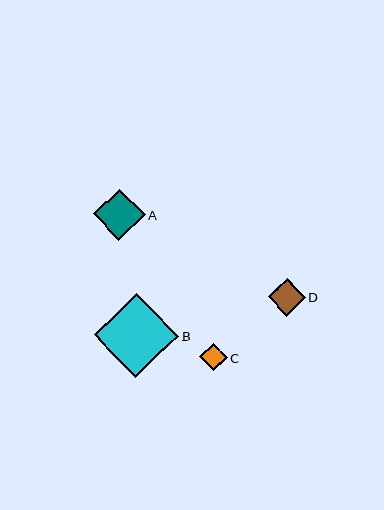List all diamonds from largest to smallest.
From largest to smallest: B, A, D, C.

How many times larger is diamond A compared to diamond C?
Diamond A is approximately 1.9 times the size of diamond C.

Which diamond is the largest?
Diamond B is the largest with a size of approximately 84 pixels.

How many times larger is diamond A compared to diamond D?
Diamond A is approximately 1.4 times the size of diamond D.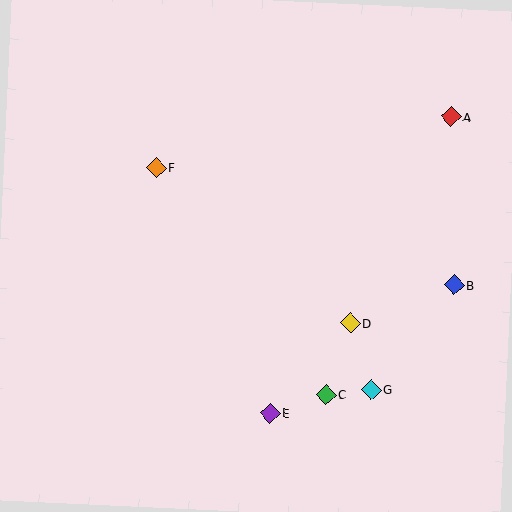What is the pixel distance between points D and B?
The distance between D and B is 111 pixels.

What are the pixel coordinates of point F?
Point F is at (156, 168).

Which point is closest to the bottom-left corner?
Point E is closest to the bottom-left corner.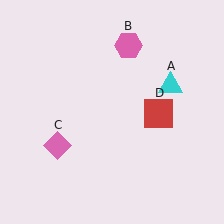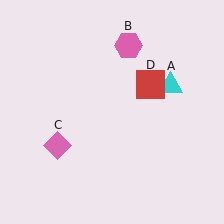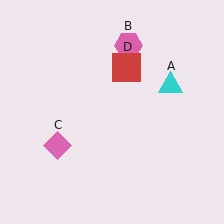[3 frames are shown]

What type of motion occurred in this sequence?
The red square (object D) rotated counterclockwise around the center of the scene.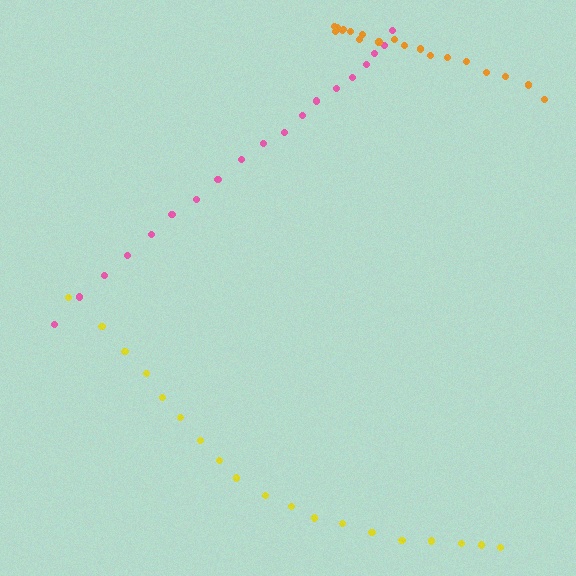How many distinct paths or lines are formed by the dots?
There are 3 distinct paths.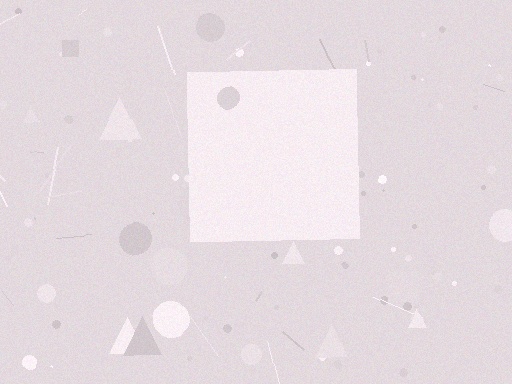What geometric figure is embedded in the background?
A square is embedded in the background.